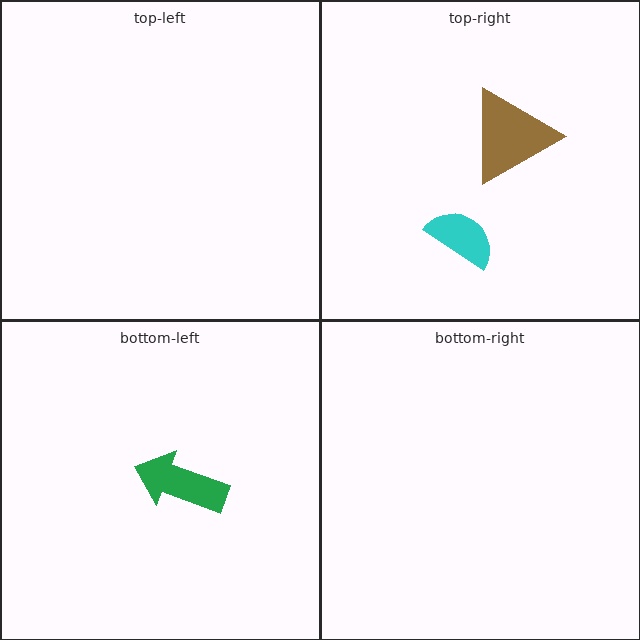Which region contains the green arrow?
The bottom-left region.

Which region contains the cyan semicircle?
The top-right region.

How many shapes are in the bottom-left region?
1.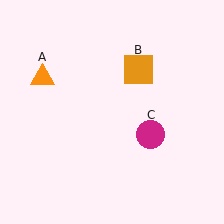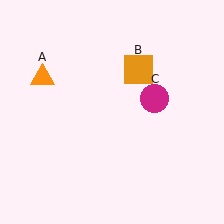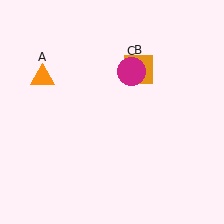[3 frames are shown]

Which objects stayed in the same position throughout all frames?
Orange triangle (object A) and orange square (object B) remained stationary.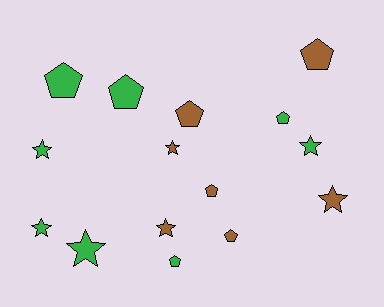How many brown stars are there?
There are 3 brown stars.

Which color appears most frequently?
Green, with 8 objects.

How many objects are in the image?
There are 15 objects.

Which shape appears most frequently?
Pentagon, with 8 objects.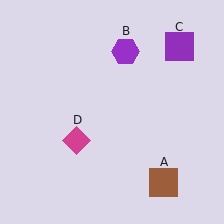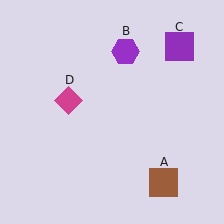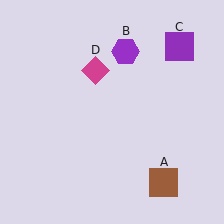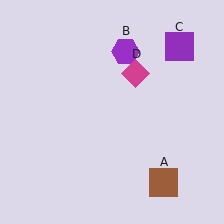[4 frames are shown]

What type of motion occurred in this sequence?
The magenta diamond (object D) rotated clockwise around the center of the scene.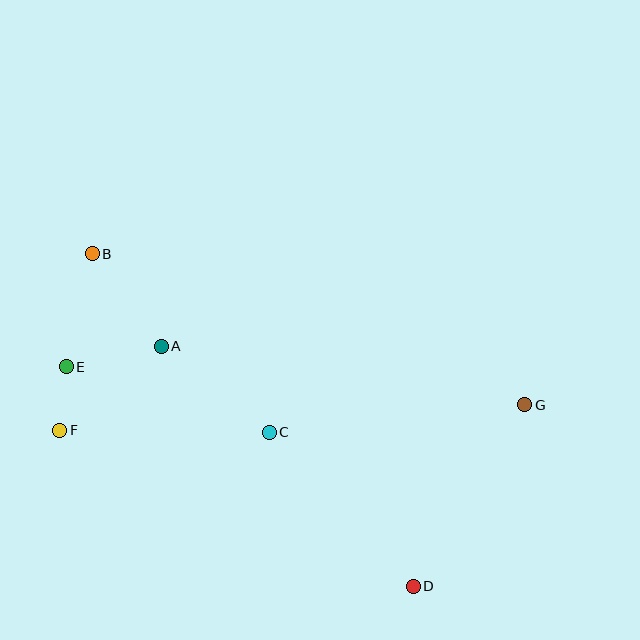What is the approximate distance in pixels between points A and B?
The distance between A and B is approximately 115 pixels.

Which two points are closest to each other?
Points E and F are closest to each other.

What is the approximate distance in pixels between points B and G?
The distance between B and G is approximately 458 pixels.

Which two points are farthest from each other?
Points F and G are farthest from each other.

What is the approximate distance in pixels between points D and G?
The distance between D and G is approximately 213 pixels.